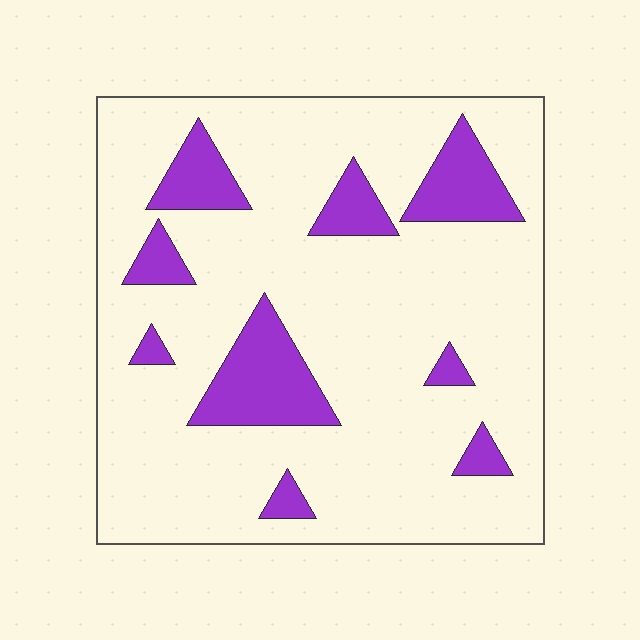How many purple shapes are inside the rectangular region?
9.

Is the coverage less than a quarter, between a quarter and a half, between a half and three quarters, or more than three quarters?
Less than a quarter.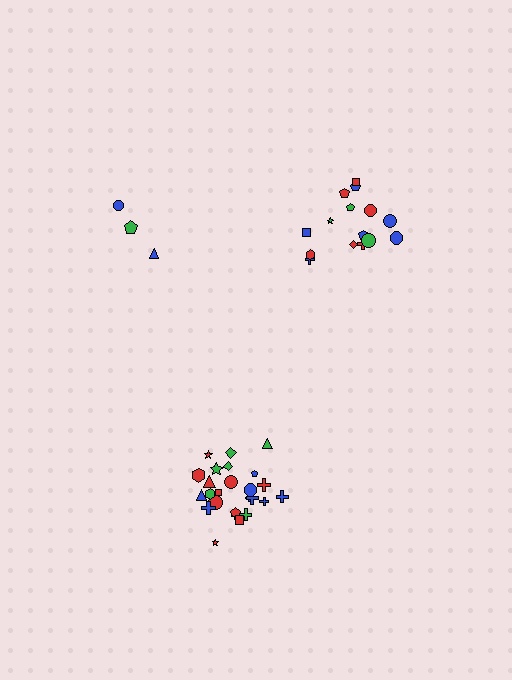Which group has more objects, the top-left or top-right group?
The top-right group.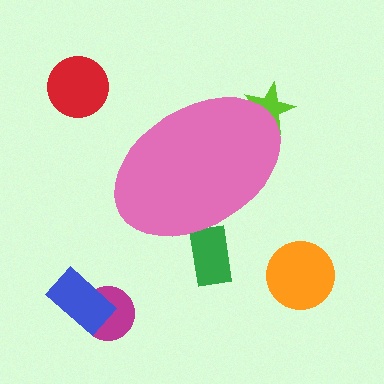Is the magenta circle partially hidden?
No, the magenta circle is fully visible.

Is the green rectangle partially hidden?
Yes, the green rectangle is partially hidden behind the pink ellipse.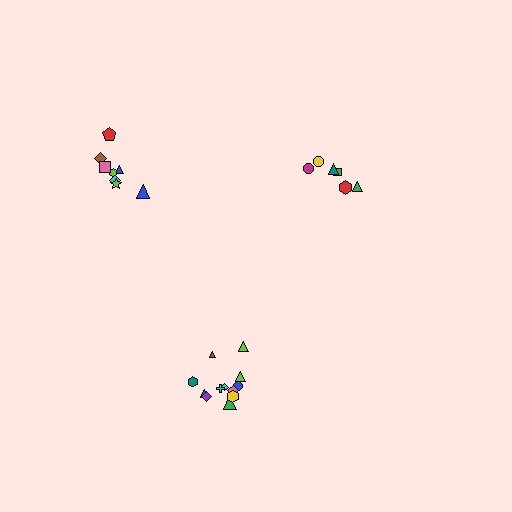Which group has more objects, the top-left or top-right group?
The top-left group.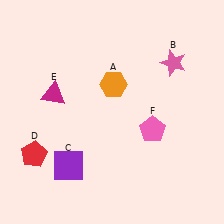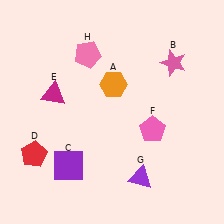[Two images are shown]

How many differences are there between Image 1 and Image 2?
There are 2 differences between the two images.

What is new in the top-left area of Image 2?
A pink pentagon (H) was added in the top-left area of Image 2.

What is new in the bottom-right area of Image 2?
A purple triangle (G) was added in the bottom-right area of Image 2.